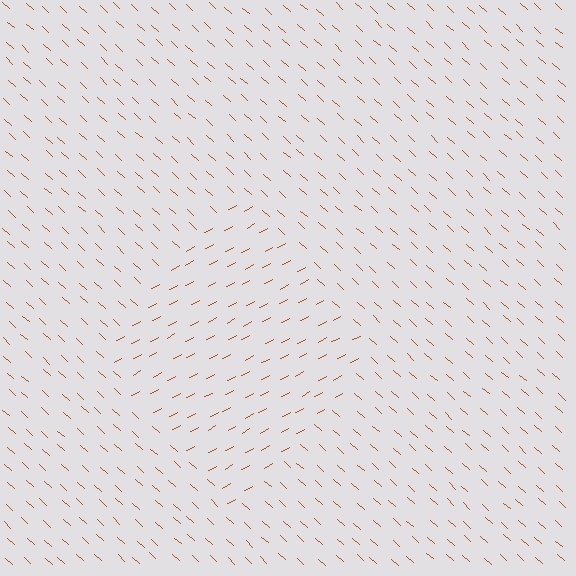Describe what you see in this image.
The image is filled with small brown line segments. A diamond region in the image has lines oriented differently from the surrounding lines, creating a visible texture boundary.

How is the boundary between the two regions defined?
The boundary is defined purely by a change in line orientation (approximately 71 degrees difference). All lines are the same color and thickness.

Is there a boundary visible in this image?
Yes, there is a texture boundary formed by a change in line orientation.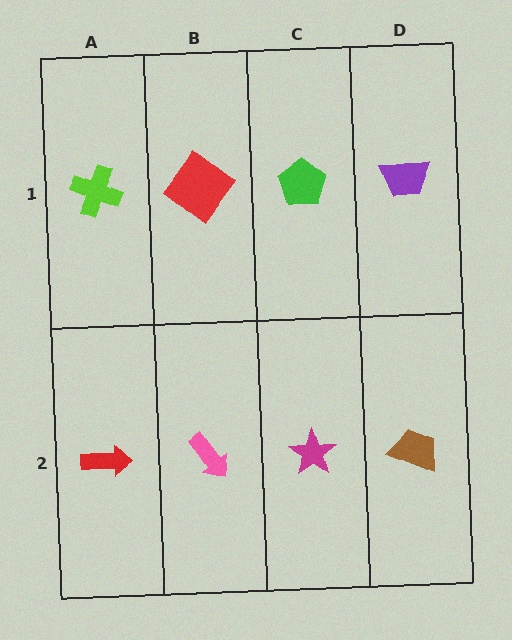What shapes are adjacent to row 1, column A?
A red arrow (row 2, column A), a red diamond (row 1, column B).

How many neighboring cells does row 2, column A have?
2.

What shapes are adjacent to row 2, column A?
A lime cross (row 1, column A), a pink arrow (row 2, column B).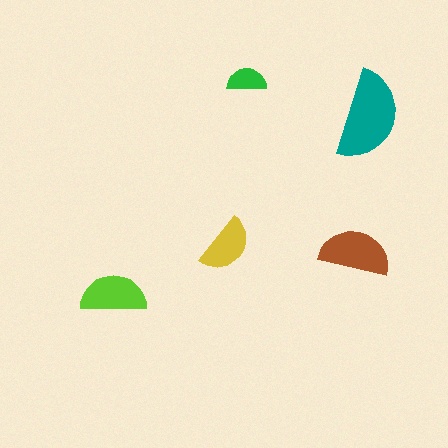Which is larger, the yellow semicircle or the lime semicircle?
The lime one.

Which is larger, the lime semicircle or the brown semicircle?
The brown one.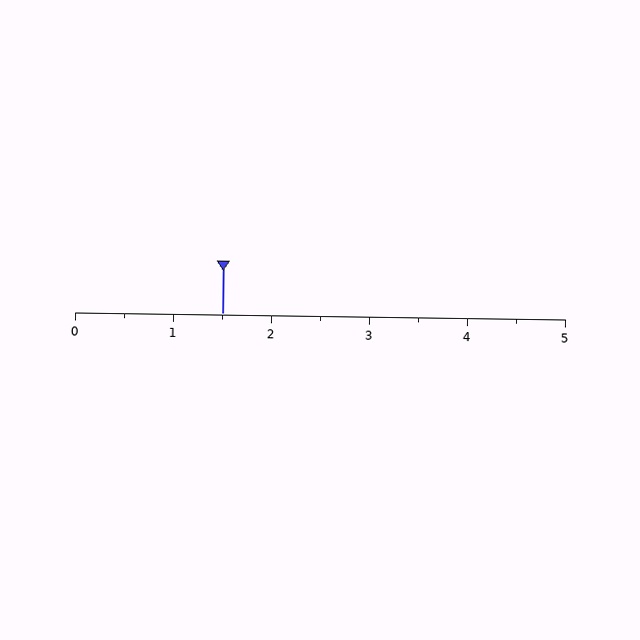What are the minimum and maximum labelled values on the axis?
The axis runs from 0 to 5.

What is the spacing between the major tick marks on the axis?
The major ticks are spaced 1 apart.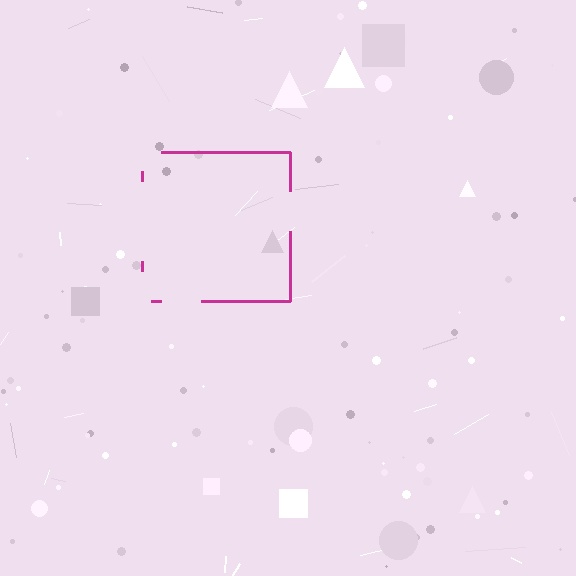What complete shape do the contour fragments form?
The contour fragments form a square.